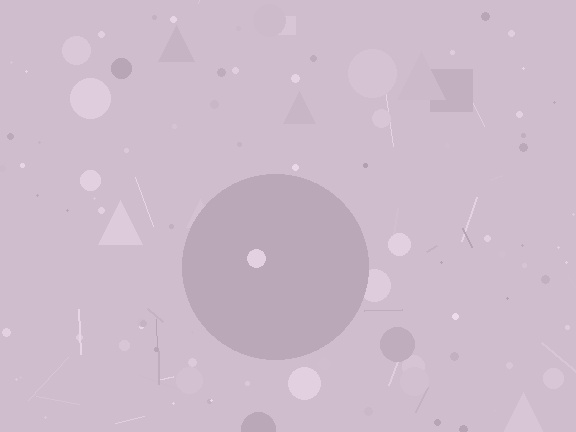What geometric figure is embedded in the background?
A circle is embedded in the background.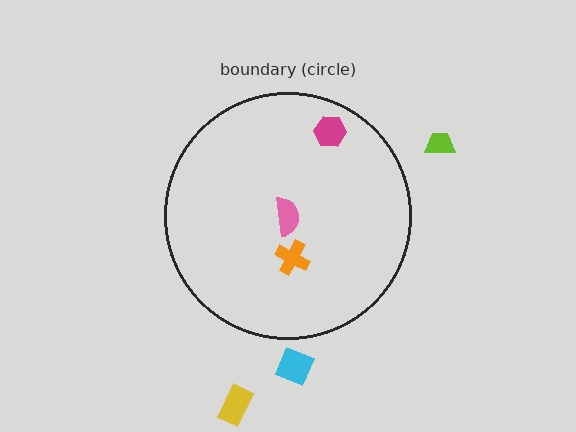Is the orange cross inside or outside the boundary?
Inside.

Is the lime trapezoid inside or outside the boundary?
Outside.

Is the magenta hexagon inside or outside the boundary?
Inside.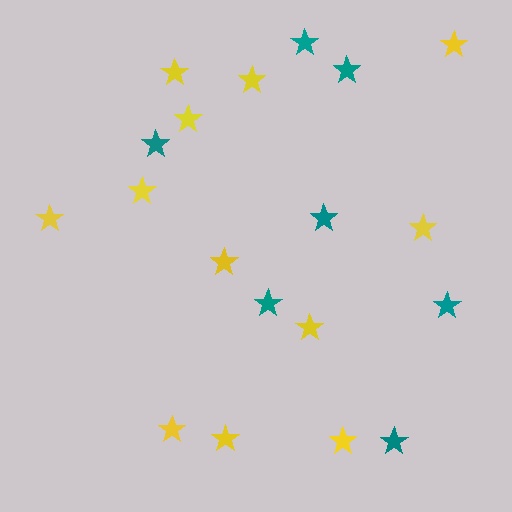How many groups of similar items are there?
There are 2 groups: one group of yellow stars (12) and one group of teal stars (7).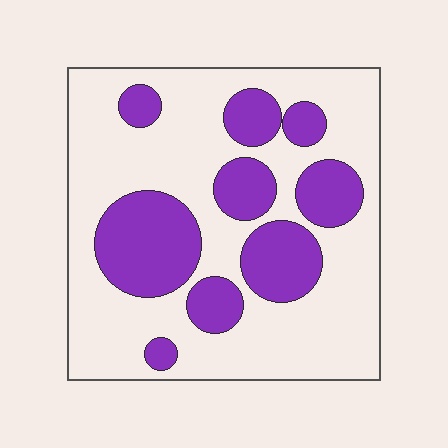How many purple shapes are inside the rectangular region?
9.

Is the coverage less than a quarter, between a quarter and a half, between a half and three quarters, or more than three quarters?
Between a quarter and a half.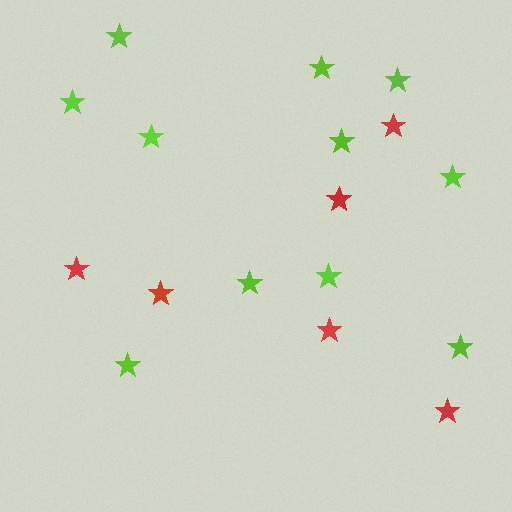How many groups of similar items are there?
There are 2 groups: one group of red stars (6) and one group of lime stars (11).